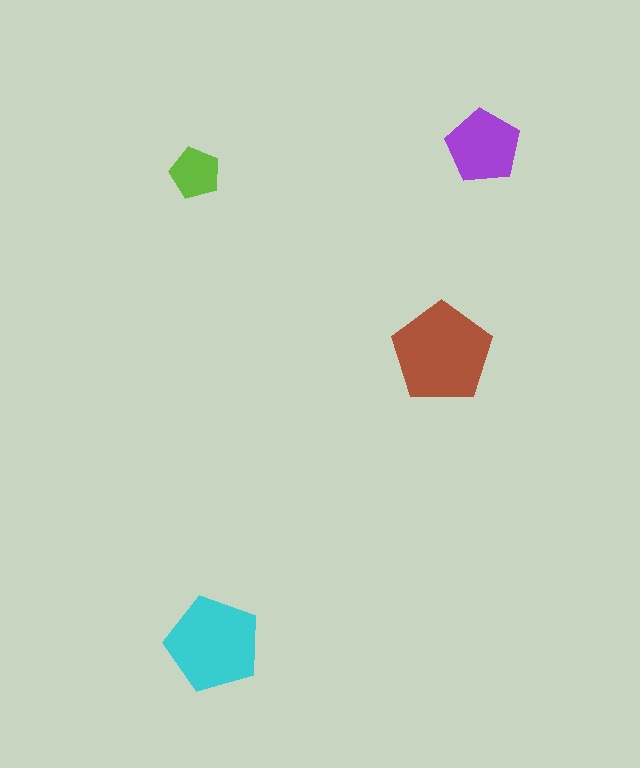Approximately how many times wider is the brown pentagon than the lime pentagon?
About 2 times wider.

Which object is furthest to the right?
The purple pentagon is rightmost.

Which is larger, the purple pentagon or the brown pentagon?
The brown one.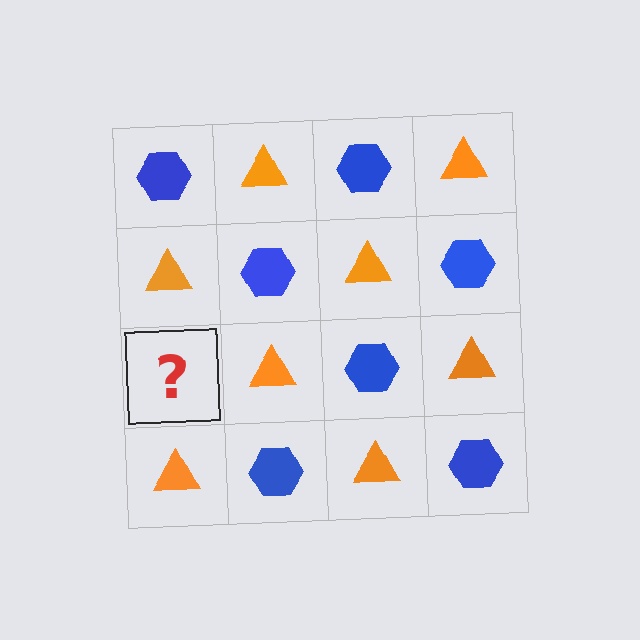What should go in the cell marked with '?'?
The missing cell should contain a blue hexagon.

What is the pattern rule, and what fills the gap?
The rule is that it alternates blue hexagon and orange triangle in a checkerboard pattern. The gap should be filled with a blue hexagon.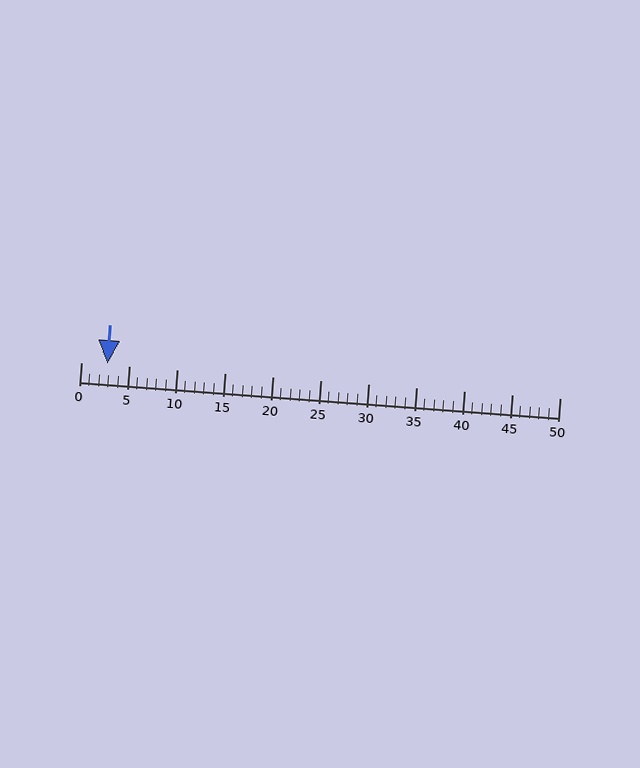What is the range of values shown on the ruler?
The ruler shows values from 0 to 50.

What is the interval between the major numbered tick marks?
The major tick marks are spaced 5 units apart.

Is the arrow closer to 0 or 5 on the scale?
The arrow is closer to 5.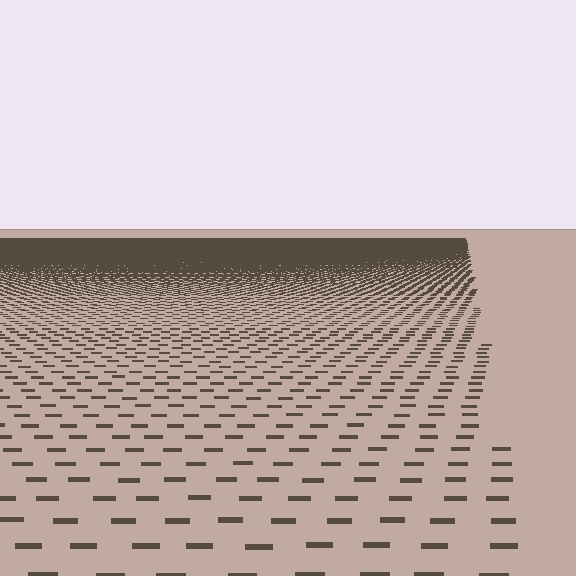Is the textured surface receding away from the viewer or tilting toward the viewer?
The surface is receding away from the viewer. Texture elements get smaller and denser toward the top.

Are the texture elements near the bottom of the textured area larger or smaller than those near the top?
Larger. Near the bottom, elements are closer to the viewer and appear at a bigger on-screen size.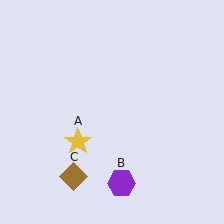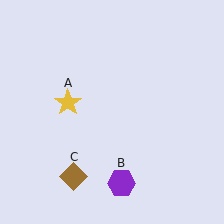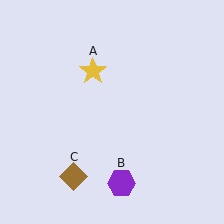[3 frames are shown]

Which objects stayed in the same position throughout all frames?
Purple hexagon (object B) and brown diamond (object C) remained stationary.